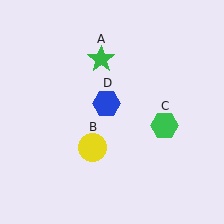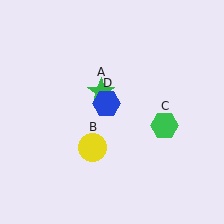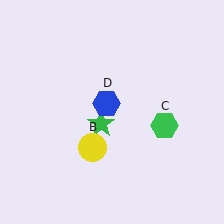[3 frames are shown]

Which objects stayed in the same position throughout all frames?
Yellow circle (object B) and green hexagon (object C) and blue hexagon (object D) remained stationary.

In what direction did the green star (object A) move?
The green star (object A) moved down.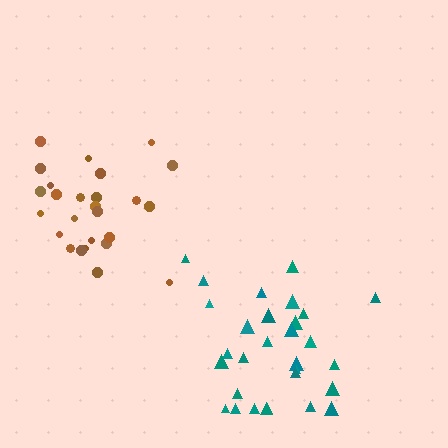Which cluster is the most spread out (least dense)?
Brown.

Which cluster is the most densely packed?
Teal.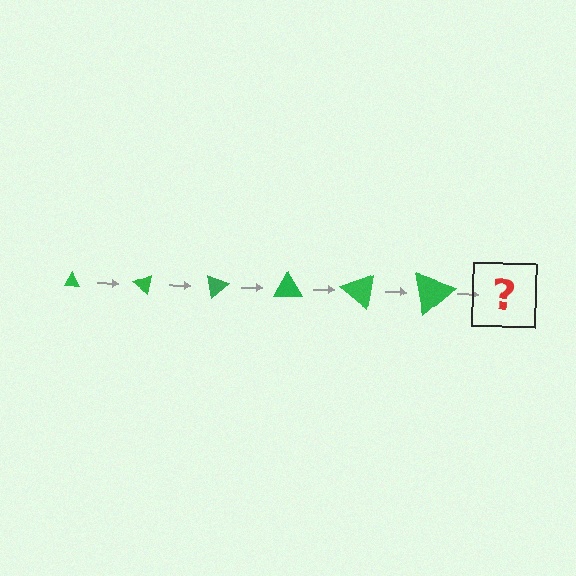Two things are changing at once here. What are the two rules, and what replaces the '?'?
The two rules are that the triangle grows larger each step and it rotates 40 degrees each step. The '?' should be a triangle, larger than the previous one and rotated 240 degrees from the start.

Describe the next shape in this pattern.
It should be a triangle, larger than the previous one and rotated 240 degrees from the start.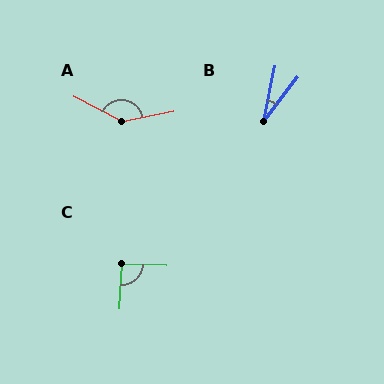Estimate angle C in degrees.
Approximately 91 degrees.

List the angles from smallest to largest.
B (27°), C (91°), A (142°).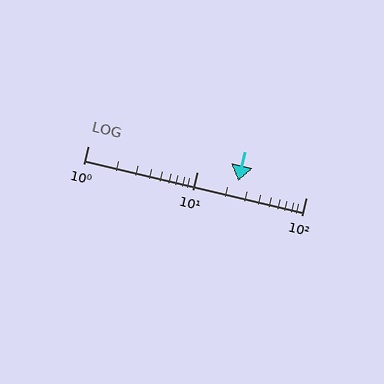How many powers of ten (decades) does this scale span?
The scale spans 2 decades, from 1 to 100.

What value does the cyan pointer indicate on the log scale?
The pointer indicates approximately 24.